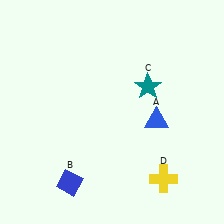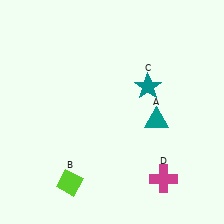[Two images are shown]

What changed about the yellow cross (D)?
In Image 1, D is yellow. In Image 2, it changed to magenta.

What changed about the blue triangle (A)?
In Image 1, A is blue. In Image 2, it changed to teal.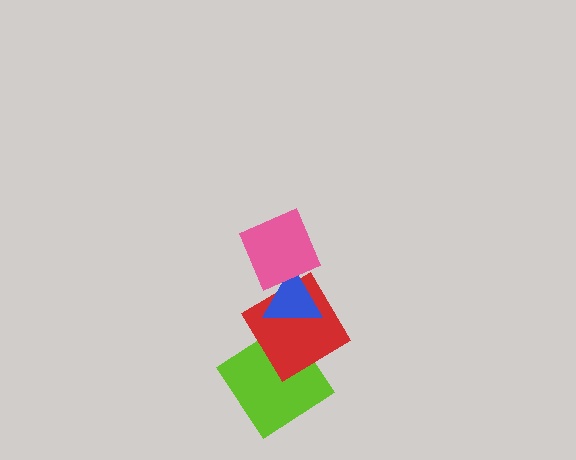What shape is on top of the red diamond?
The blue triangle is on top of the red diamond.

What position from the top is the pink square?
The pink square is 1st from the top.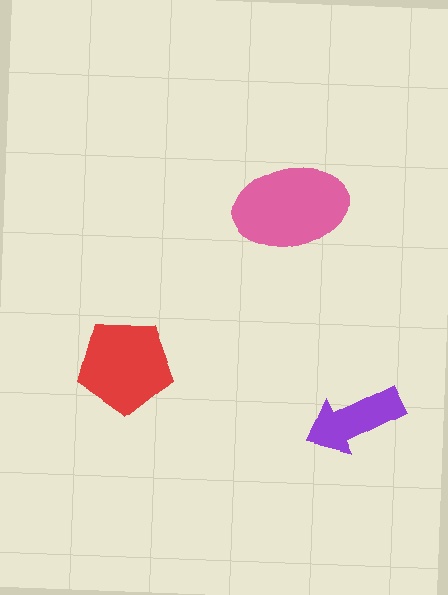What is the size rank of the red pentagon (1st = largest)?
2nd.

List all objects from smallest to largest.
The purple arrow, the red pentagon, the pink ellipse.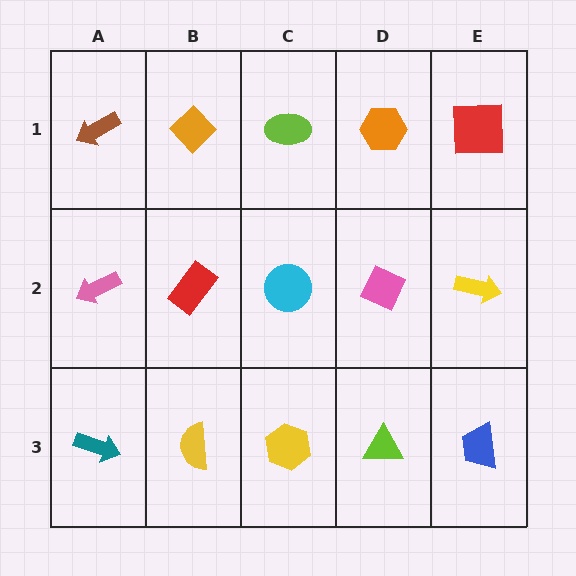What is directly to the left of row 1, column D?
A lime ellipse.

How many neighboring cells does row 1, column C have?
3.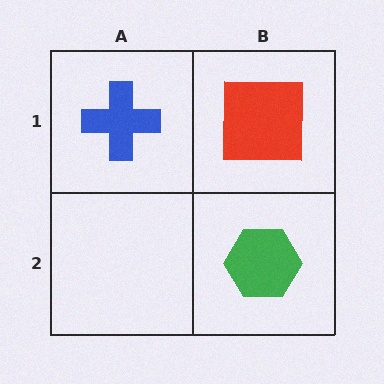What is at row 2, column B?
A green hexagon.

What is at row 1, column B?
A red square.